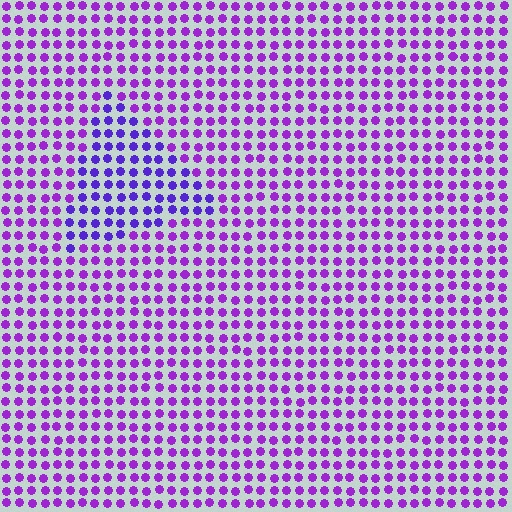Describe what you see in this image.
The image is filled with small purple elements in a uniform arrangement. A triangle-shaped region is visible where the elements are tinted to a slightly different hue, forming a subtle color boundary.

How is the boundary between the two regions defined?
The boundary is defined purely by a slight shift in hue (about 26 degrees). Spacing, size, and orientation are identical on both sides.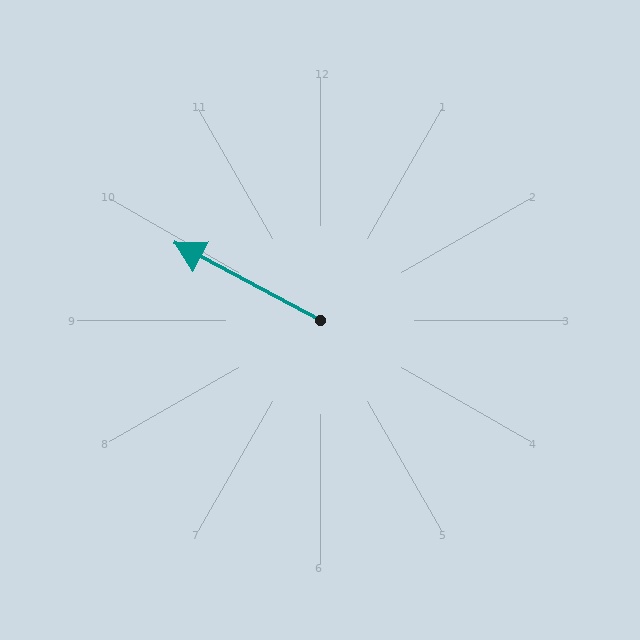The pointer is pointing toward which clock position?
Roughly 10 o'clock.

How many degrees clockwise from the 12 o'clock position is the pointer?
Approximately 298 degrees.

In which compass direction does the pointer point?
Northwest.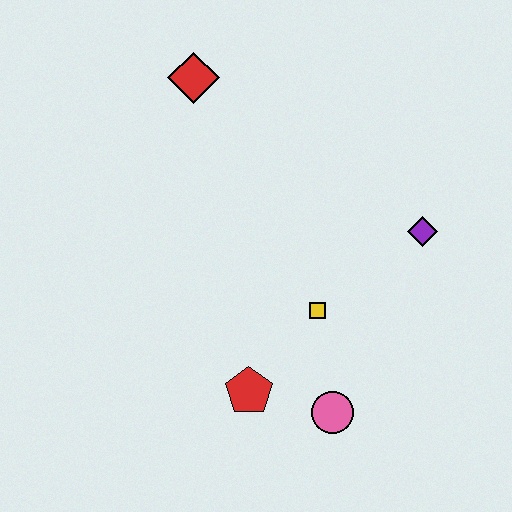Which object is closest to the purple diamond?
The yellow square is closest to the purple diamond.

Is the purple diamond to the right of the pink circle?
Yes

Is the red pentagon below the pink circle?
No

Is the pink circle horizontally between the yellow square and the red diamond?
No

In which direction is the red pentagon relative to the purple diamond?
The red pentagon is to the left of the purple diamond.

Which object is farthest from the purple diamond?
The red diamond is farthest from the purple diamond.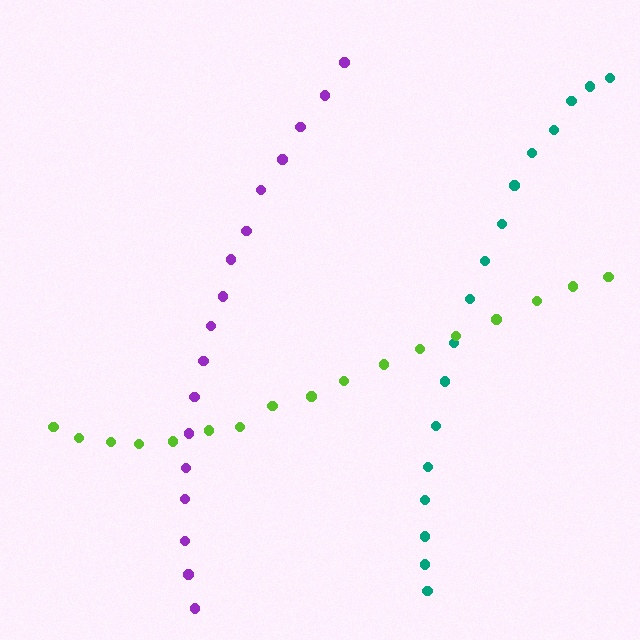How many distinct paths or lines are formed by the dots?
There are 3 distinct paths.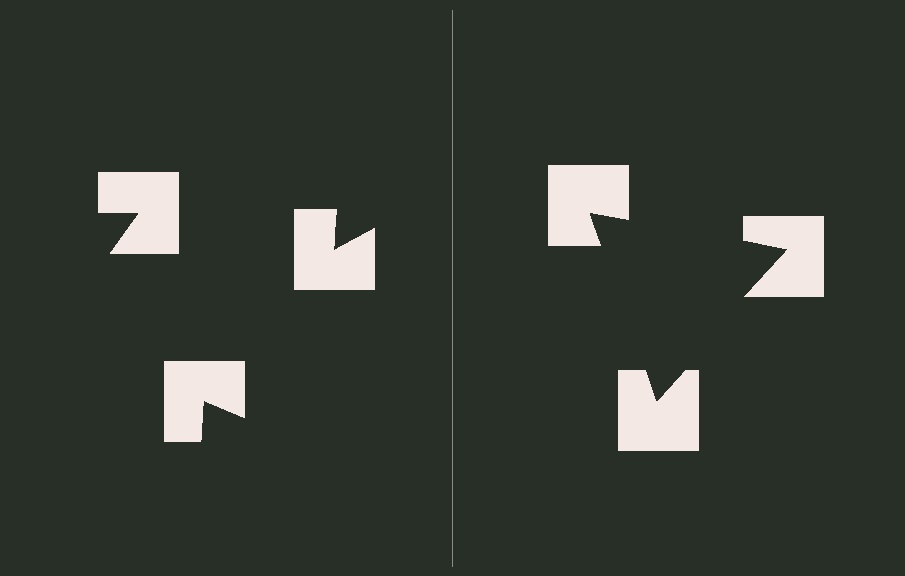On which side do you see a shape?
An illusory triangle appears on the right side. On the left side the wedge cuts are rotated, so no coherent shape forms.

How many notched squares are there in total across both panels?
6 — 3 on each side.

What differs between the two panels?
The notched squares are positioned identically on both sides; only the wedge orientations differ. On the right they align to a triangle; on the left they are misaligned.